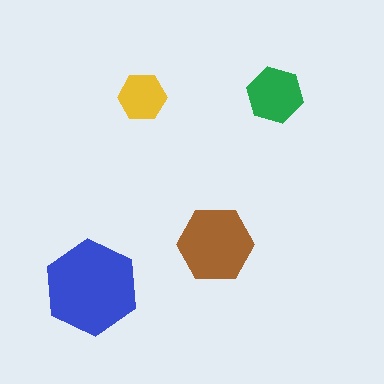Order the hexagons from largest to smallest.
the blue one, the brown one, the green one, the yellow one.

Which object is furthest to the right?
The green hexagon is rightmost.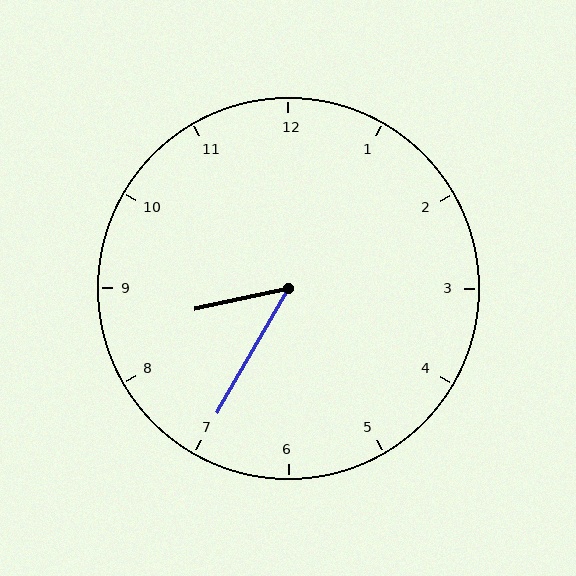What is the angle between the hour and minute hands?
Approximately 48 degrees.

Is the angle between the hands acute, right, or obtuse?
It is acute.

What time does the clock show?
8:35.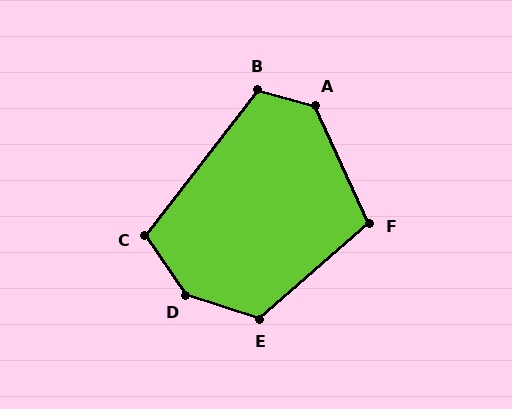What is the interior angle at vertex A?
Approximately 131 degrees (obtuse).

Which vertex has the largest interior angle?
D, at approximately 142 degrees.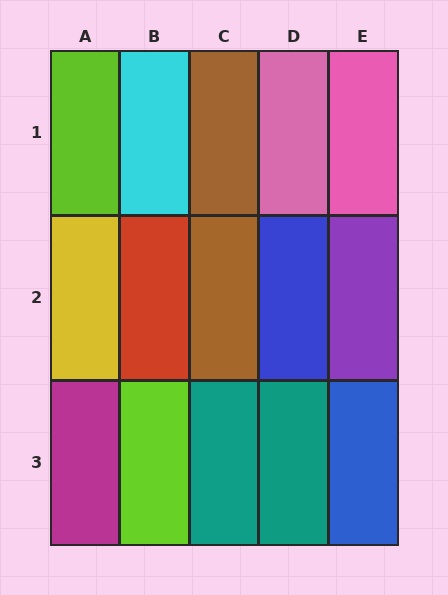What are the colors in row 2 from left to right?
Yellow, red, brown, blue, purple.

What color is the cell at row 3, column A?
Magenta.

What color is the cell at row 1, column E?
Pink.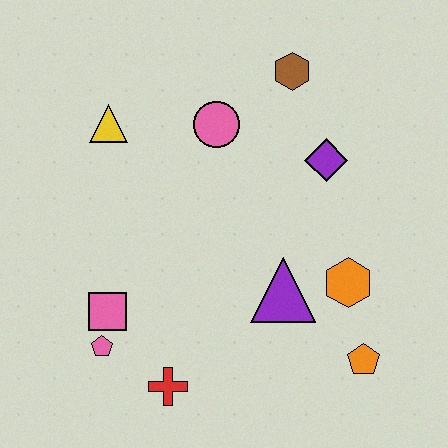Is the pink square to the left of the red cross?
Yes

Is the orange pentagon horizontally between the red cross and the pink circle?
No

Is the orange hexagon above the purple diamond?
No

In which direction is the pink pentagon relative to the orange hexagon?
The pink pentagon is to the left of the orange hexagon.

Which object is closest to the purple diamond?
The brown hexagon is closest to the purple diamond.